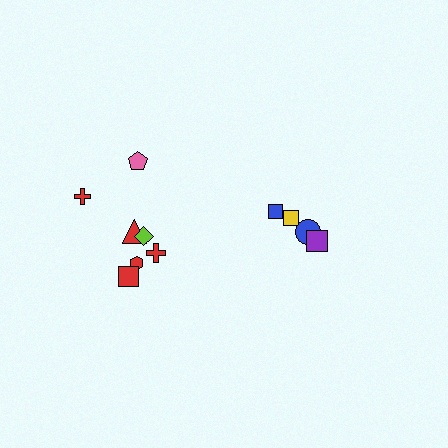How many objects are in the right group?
There are 4 objects.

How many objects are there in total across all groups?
There are 11 objects.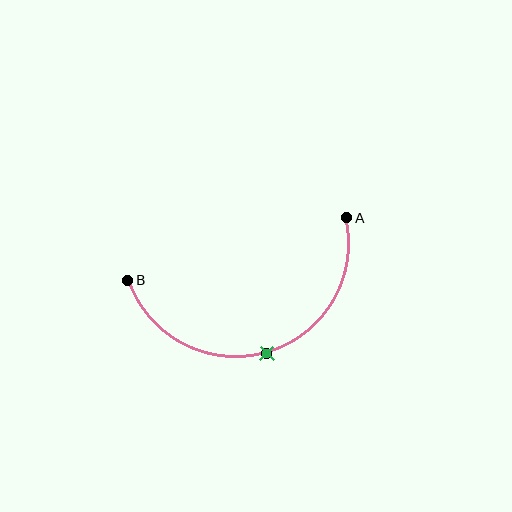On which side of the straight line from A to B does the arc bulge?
The arc bulges below the straight line connecting A and B.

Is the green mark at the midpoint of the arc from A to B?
Yes. The green mark lies on the arc at equal arc-length from both A and B — it is the arc midpoint.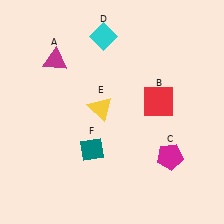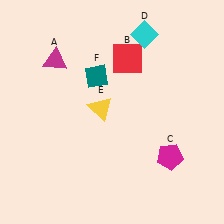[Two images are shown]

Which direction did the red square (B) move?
The red square (B) moved up.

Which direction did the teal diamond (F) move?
The teal diamond (F) moved up.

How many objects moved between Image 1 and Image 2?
3 objects moved between the two images.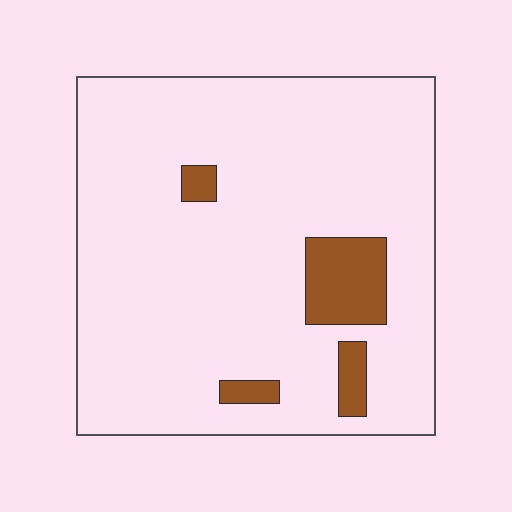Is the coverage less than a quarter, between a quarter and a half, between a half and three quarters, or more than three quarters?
Less than a quarter.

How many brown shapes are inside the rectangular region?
4.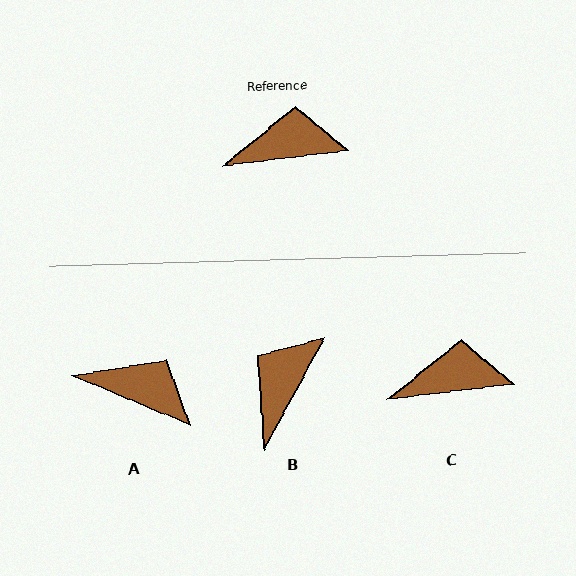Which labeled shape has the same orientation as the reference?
C.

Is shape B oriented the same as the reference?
No, it is off by about 54 degrees.